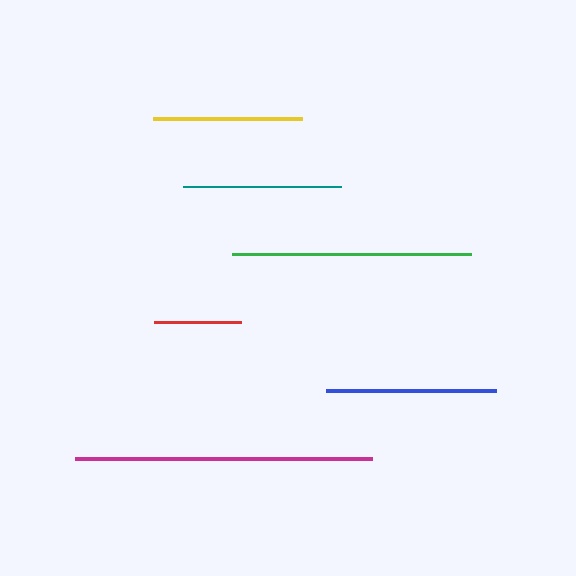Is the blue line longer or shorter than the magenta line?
The magenta line is longer than the blue line.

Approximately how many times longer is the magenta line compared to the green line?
The magenta line is approximately 1.2 times the length of the green line.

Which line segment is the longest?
The magenta line is the longest at approximately 297 pixels.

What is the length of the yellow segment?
The yellow segment is approximately 150 pixels long.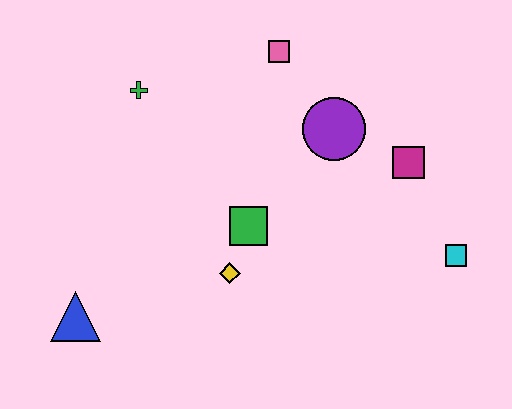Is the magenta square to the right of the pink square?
Yes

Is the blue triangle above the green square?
No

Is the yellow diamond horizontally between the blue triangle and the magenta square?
Yes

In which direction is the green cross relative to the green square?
The green cross is above the green square.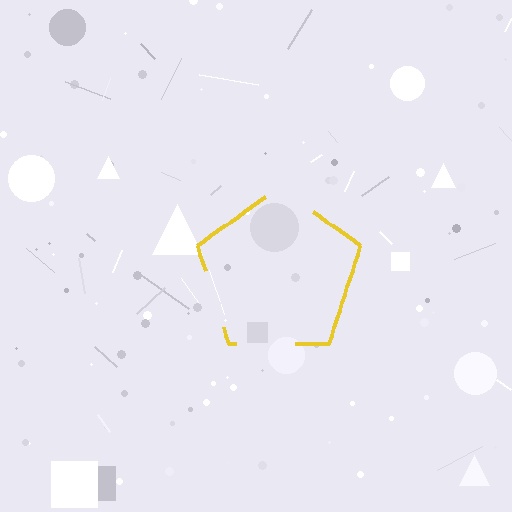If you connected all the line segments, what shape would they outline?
They would outline a pentagon.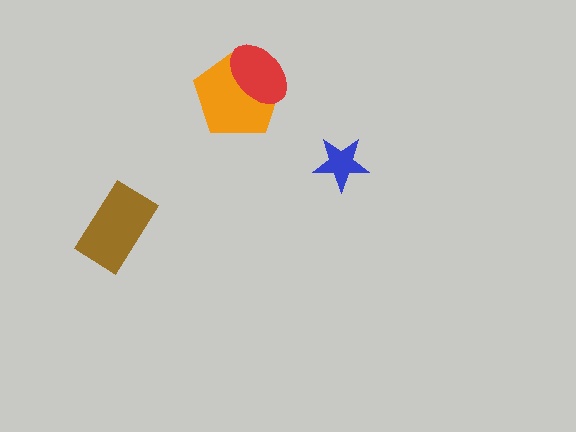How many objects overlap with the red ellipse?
1 object overlaps with the red ellipse.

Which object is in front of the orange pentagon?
The red ellipse is in front of the orange pentagon.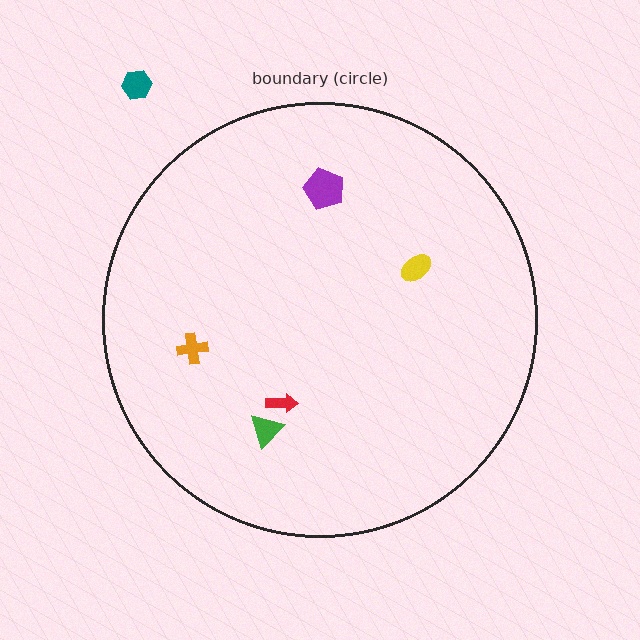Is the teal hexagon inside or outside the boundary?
Outside.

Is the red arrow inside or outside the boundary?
Inside.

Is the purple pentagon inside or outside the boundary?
Inside.